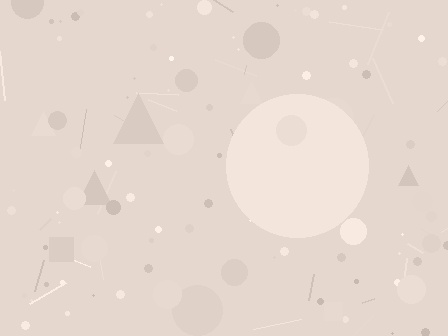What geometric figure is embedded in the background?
A circle is embedded in the background.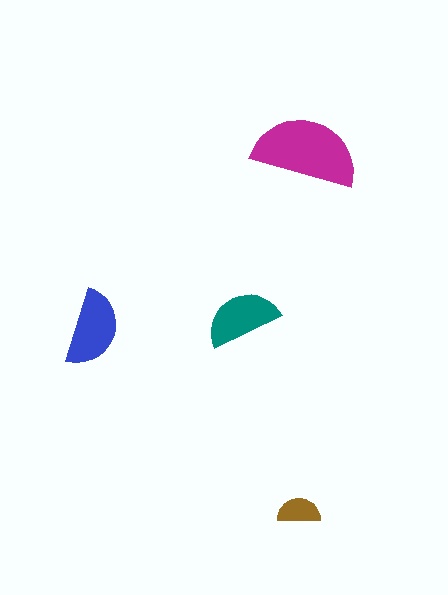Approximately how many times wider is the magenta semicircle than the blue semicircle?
About 1.5 times wider.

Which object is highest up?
The magenta semicircle is topmost.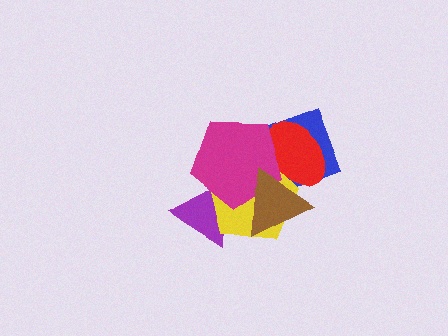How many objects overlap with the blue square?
4 objects overlap with the blue square.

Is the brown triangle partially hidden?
No, no other shape covers it.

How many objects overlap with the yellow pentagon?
5 objects overlap with the yellow pentagon.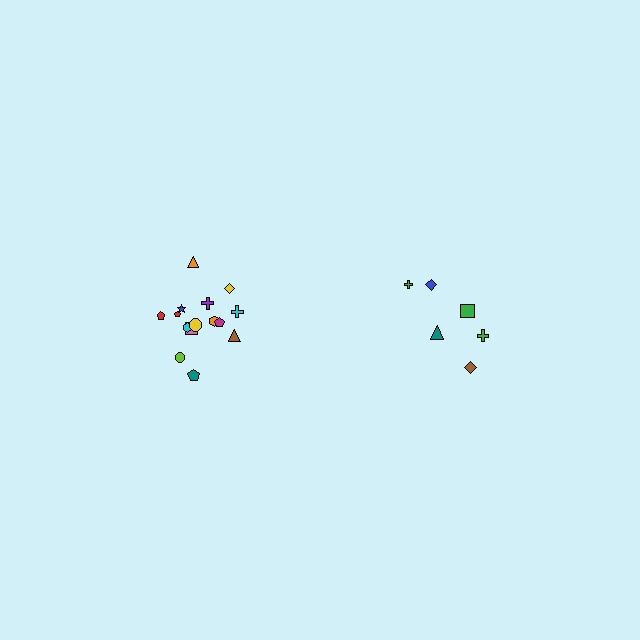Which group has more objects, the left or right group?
The left group.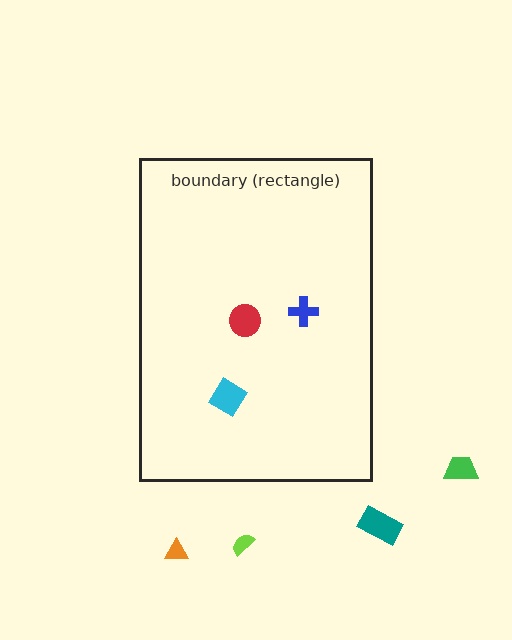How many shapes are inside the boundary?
3 inside, 4 outside.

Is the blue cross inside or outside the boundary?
Inside.